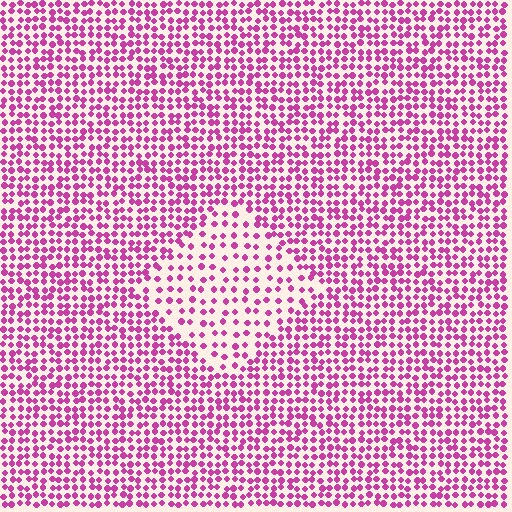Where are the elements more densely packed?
The elements are more densely packed outside the diamond boundary.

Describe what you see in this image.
The image contains small magenta elements arranged at two different densities. A diamond-shaped region is visible where the elements are less densely packed than the surrounding area.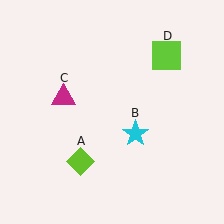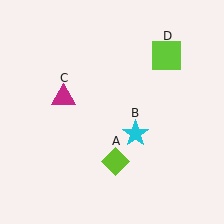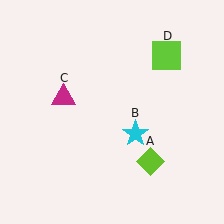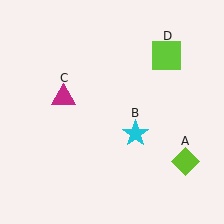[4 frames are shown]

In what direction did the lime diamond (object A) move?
The lime diamond (object A) moved right.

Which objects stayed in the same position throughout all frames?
Cyan star (object B) and magenta triangle (object C) and lime square (object D) remained stationary.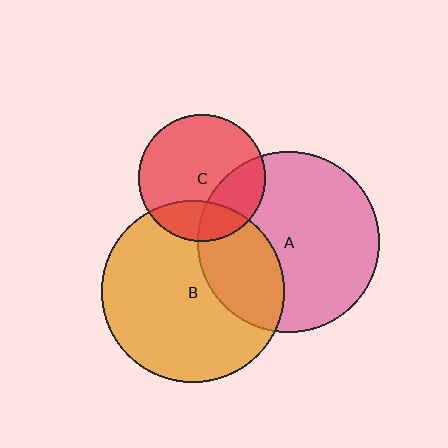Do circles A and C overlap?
Yes.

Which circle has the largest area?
Circle B (orange).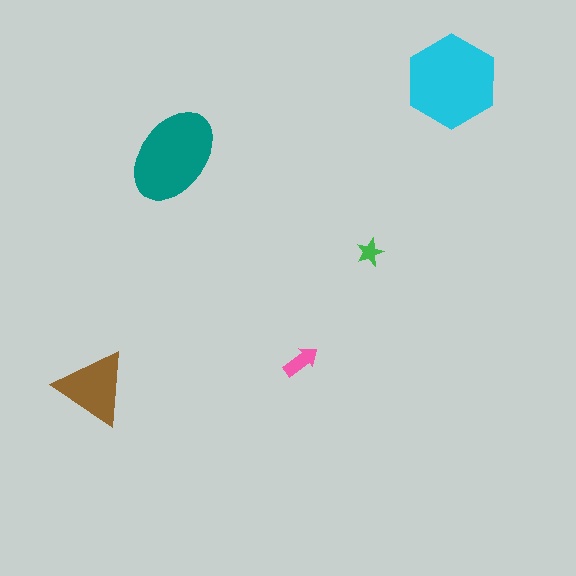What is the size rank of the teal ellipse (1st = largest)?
2nd.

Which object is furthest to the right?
The cyan hexagon is rightmost.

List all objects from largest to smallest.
The cyan hexagon, the teal ellipse, the brown triangle, the pink arrow, the green star.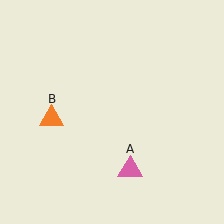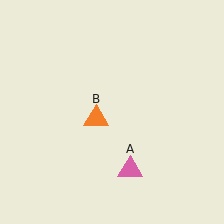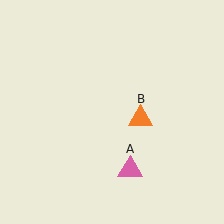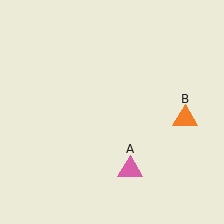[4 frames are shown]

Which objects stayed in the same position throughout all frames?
Pink triangle (object A) remained stationary.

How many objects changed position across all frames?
1 object changed position: orange triangle (object B).